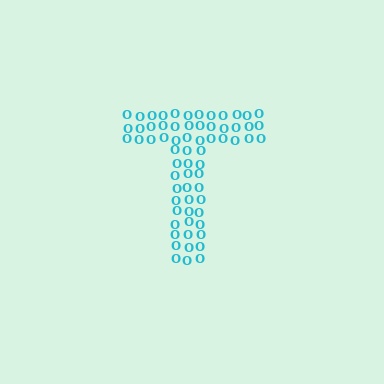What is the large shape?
The large shape is the letter T.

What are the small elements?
The small elements are letter O's.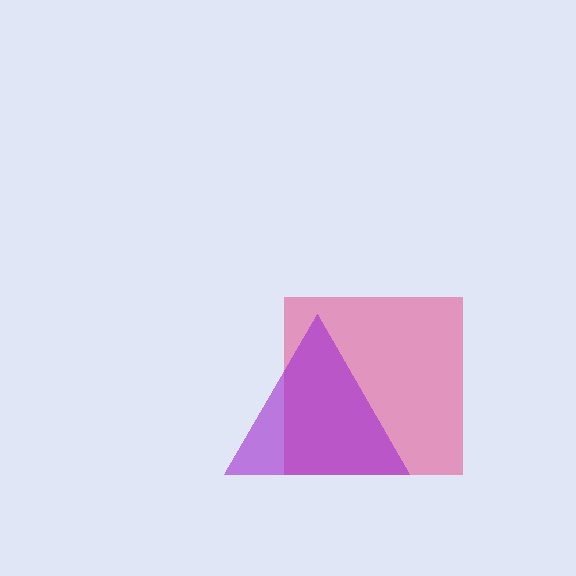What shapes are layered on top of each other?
The layered shapes are: a pink square, a purple triangle.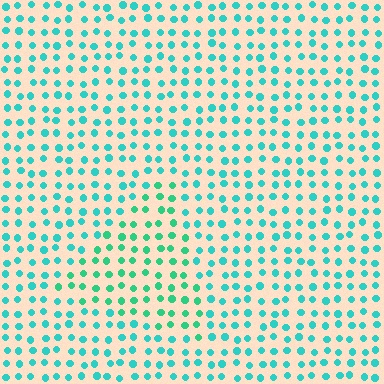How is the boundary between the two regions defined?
The boundary is defined purely by a slight shift in hue (about 24 degrees). Spacing, size, and orientation are identical on both sides.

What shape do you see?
I see a triangle.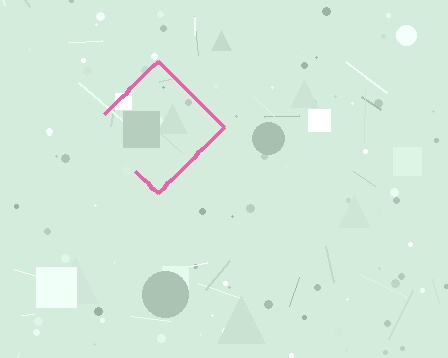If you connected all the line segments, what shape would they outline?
They would outline a diamond.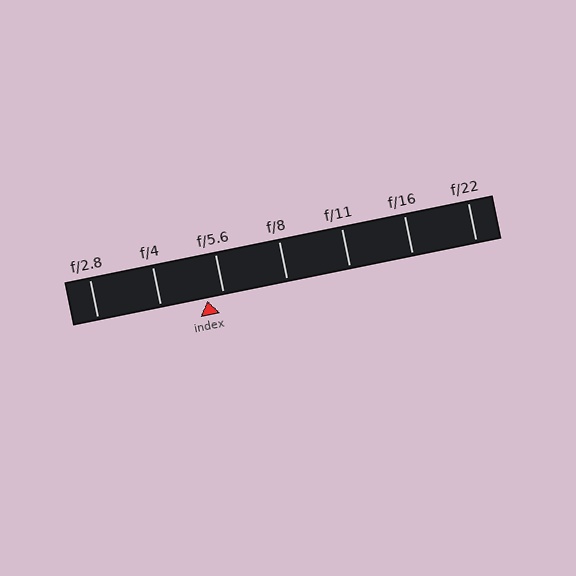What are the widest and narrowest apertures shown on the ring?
The widest aperture shown is f/2.8 and the narrowest is f/22.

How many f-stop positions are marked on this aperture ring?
There are 7 f-stop positions marked.